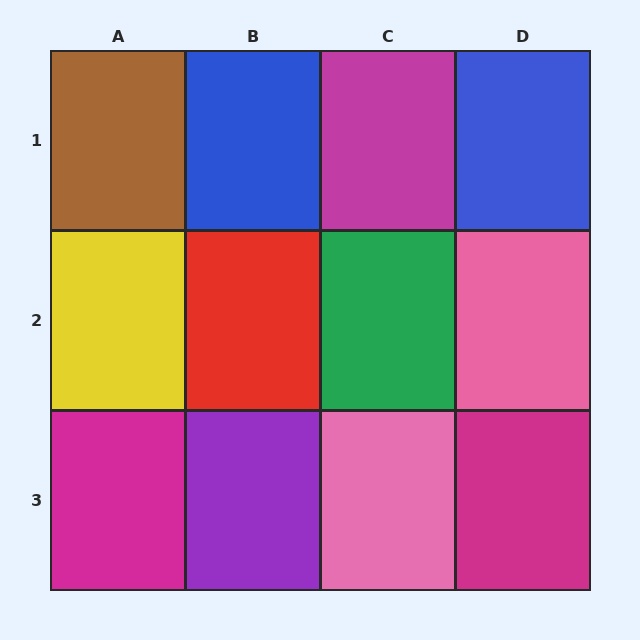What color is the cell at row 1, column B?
Blue.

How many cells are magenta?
3 cells are magenta.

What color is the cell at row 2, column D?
Pink.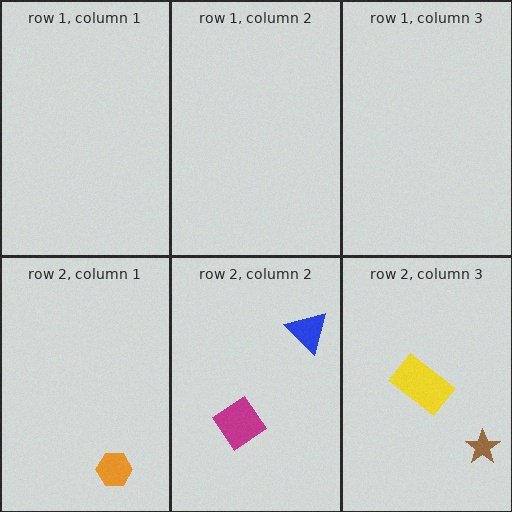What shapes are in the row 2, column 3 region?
The yellow rectangle, the brown star.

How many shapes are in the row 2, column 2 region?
2.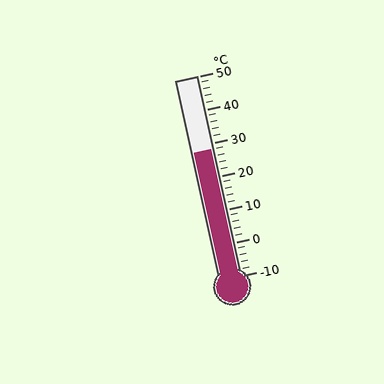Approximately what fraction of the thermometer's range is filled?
The thermometer is filled to approximately 65% of its range.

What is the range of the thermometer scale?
The thermometer scale ranges from -10°C to 50°C.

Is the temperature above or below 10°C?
The temperature is above 10°C.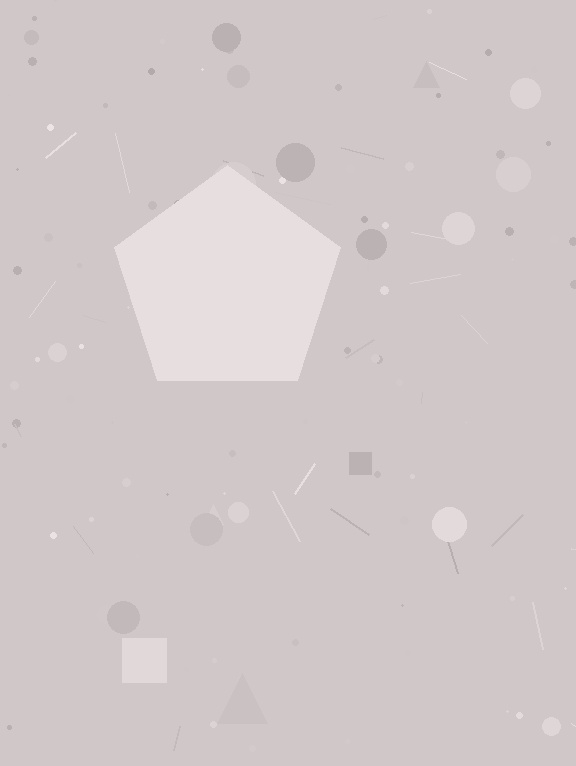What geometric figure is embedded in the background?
A pentagon is embedded in the background.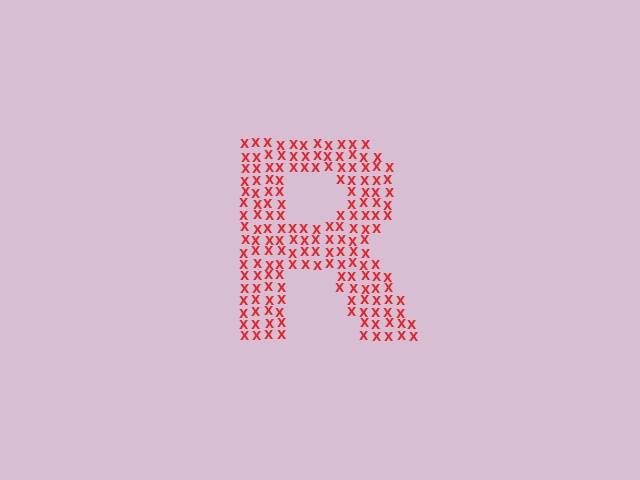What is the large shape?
The large shape is the letter R.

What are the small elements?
The small elements are letter X's.